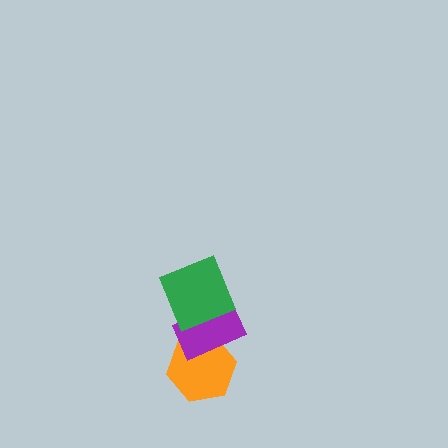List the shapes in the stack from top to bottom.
From top to bottom: the green square, the purple rectangle, the orange hexagon.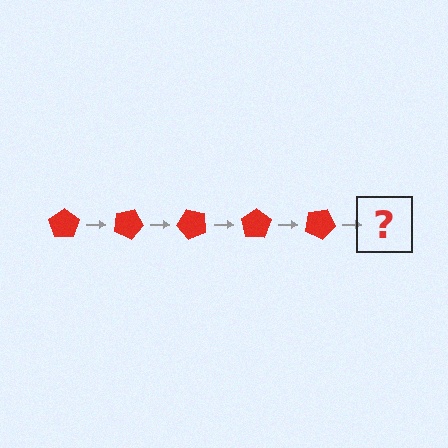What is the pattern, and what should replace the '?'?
The pattern is that the pentagon rotates 25 degrees each step. The '?' should be a red pentagon rotated 125 degrees.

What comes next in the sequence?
The next element should be a red pentagon rotated 125 degrees.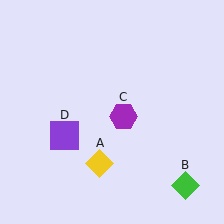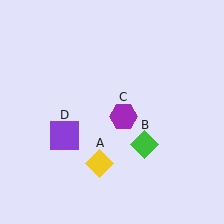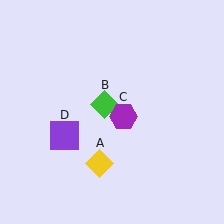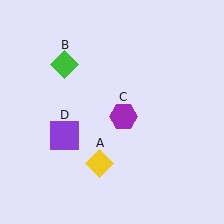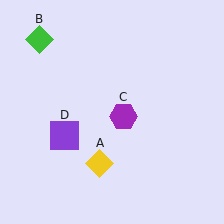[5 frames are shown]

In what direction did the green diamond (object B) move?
The green diamond (object B) moved up and to the left.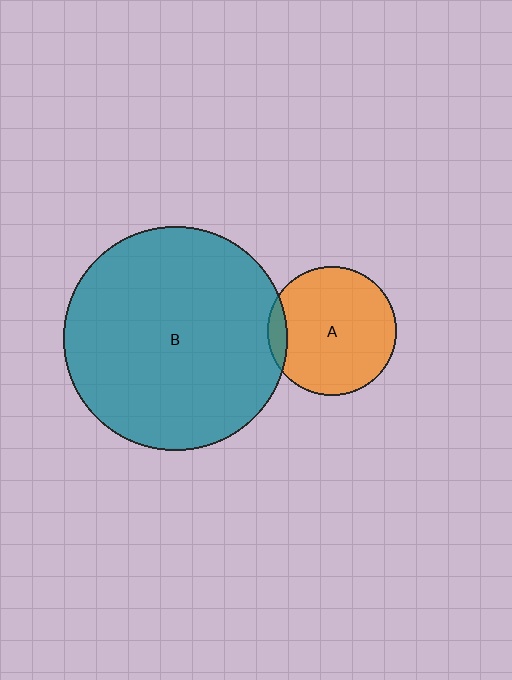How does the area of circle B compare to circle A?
Approximately 3.0 times.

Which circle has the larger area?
Circle B (teal).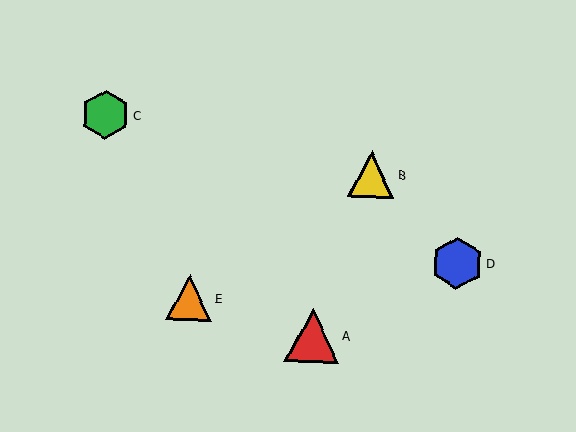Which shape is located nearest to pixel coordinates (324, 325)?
The red triangle (labeled A) at (312, 335) is nearest to that location.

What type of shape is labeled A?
Shape A is a red triangle.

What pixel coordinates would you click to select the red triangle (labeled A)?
Click at (312, 335) to select the red triangle A.